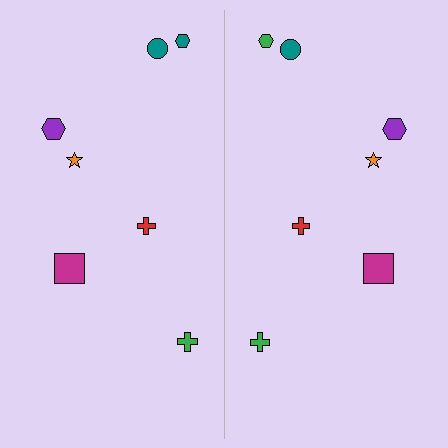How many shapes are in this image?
There are 14 shapes in this image.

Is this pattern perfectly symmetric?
No, the pattern is not perfectly symmetric. The green hexagon on the right side breaks the symmetry — its mirror counterpart is teal.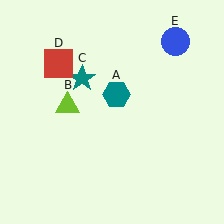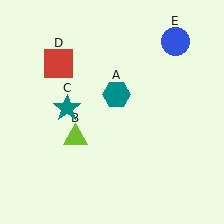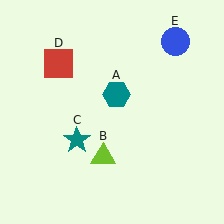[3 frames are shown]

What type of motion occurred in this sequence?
The lime triangle (object B), teal star (object C) rotated counterclockwise around the center of the scene.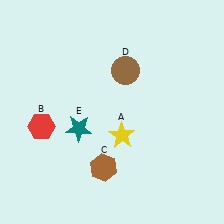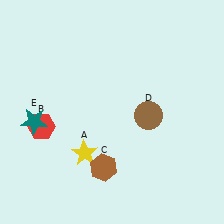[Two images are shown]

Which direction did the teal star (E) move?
The teal star (E) moved left.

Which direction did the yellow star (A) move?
The yellow star (A) moved left.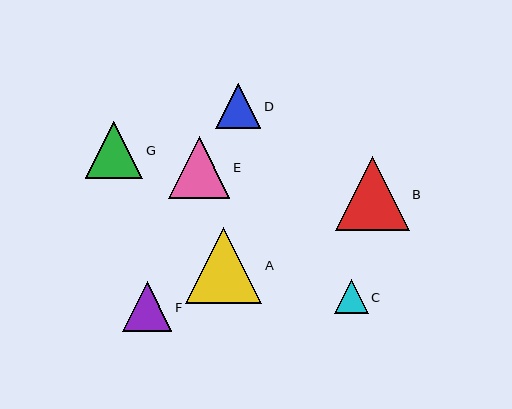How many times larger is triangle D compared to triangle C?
Triangle D is approximately 1.3 times the size of triangle C.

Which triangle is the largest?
Triangle A is the largest with a size of approximately 76 pixels.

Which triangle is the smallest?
Triangle C is the smallest with a size of approximately 34 pixels.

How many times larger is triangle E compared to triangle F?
Triangle E is approximately 1.2 times the size of triangle F.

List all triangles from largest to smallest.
From largest to smallest: A, B, E, G, F, D, C.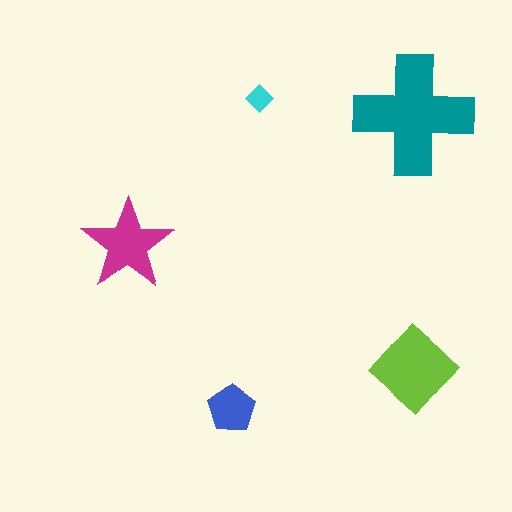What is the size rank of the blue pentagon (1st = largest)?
4th.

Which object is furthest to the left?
The magenta star is leftmost.